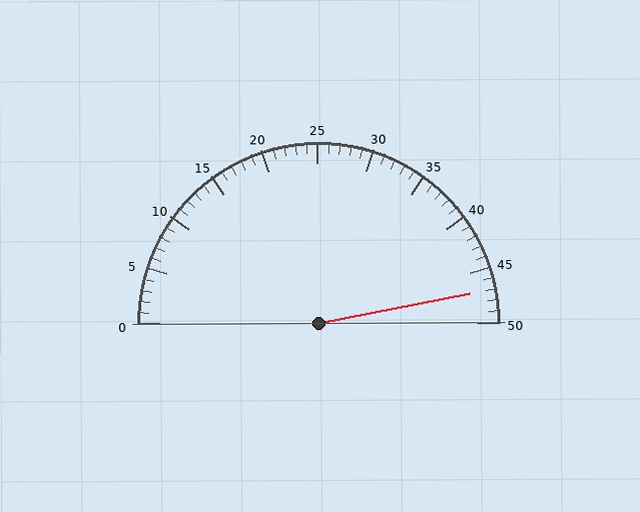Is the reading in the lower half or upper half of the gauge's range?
The reading is in the upper half of the range (0 to 50).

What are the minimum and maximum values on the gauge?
The gauge ranges from 0 to 50.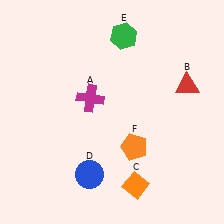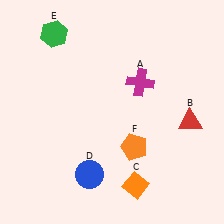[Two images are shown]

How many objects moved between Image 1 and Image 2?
3 objects moved between the two images.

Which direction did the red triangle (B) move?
The red triangle (B) moved down.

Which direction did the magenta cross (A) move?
The magenta cross (A) moved right.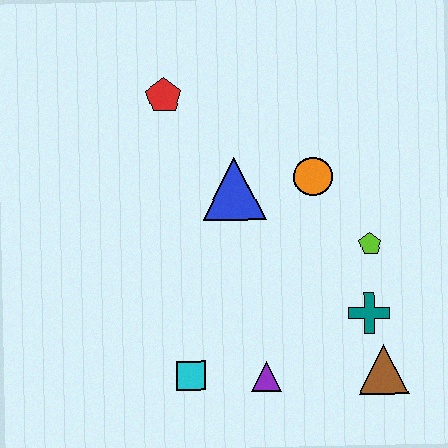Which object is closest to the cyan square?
The purple triangle is closest to the cyan square.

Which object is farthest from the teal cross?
The red pentagon is farthest from the teal cross.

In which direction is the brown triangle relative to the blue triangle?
The brown triangle is below the blue triangle.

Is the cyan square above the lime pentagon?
No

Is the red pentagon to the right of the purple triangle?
No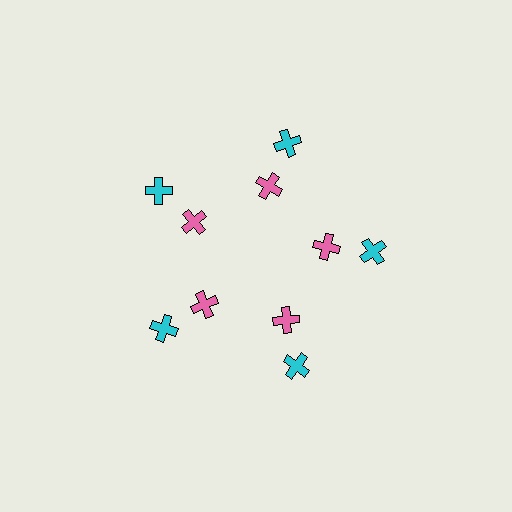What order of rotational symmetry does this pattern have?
This pattern has 5-fold rotational symmetry.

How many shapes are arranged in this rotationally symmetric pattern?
There are 10 shapes, arranged in 5 groups of 2.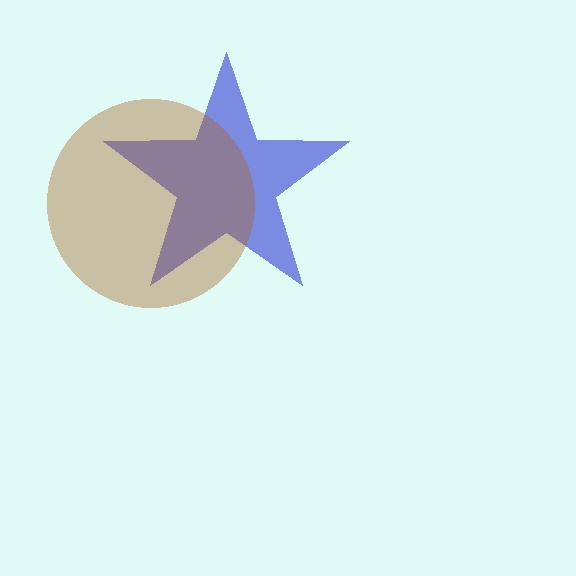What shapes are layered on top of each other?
The layered shapes are: a blue star, a brown circle.